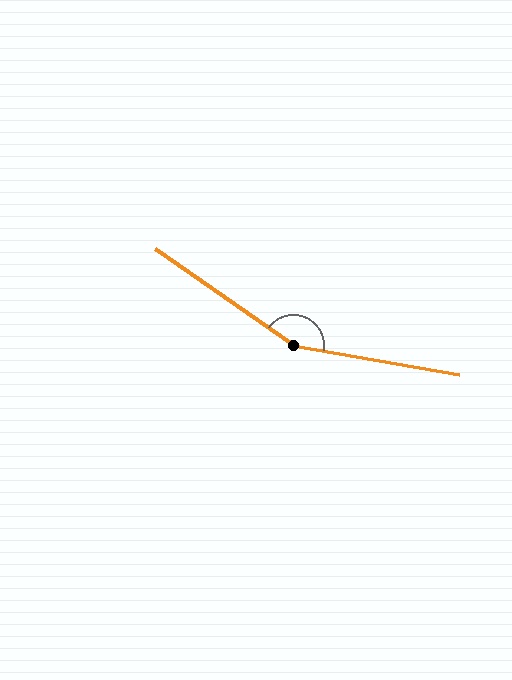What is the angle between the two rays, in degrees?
Approximately 155 degrees.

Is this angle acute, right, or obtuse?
It is obtuse.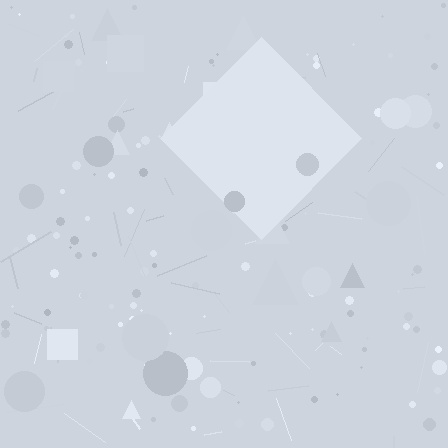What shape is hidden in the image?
A diamond is hidden in the image.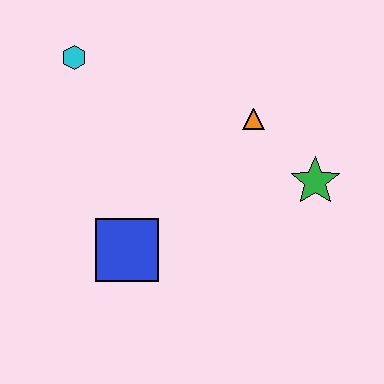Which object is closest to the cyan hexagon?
The orange triangle is closest to the cyan hexagon.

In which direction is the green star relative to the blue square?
The green star is to the right of the blue square.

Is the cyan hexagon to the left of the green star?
Yes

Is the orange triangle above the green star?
Yes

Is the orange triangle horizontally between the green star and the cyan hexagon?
Yes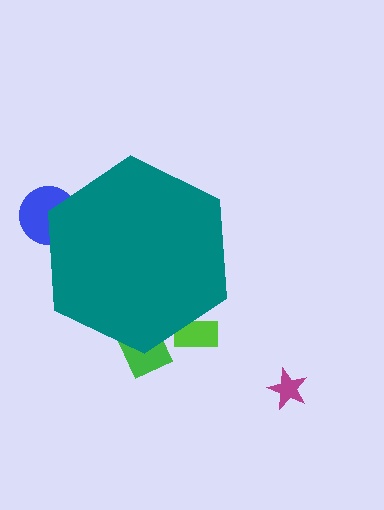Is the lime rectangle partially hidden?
Yes, the lime rectangle is partially hidden behind the teal hexagon.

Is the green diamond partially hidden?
Yes, the green diamond is partially hidden behind the teal hexagon.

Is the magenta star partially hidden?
No, the magenta star is fully visible.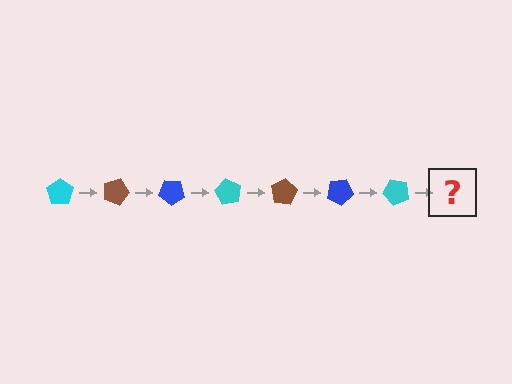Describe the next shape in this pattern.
It should be a brown pentagon, rotated 140 degrees from the start.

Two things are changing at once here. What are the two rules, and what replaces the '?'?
The two rules are that it rotates 20 degrees each step and the color cycles through cyan, brown, and blue. The '?' should be a brown pentagon, rotated 140 degrees from the start.